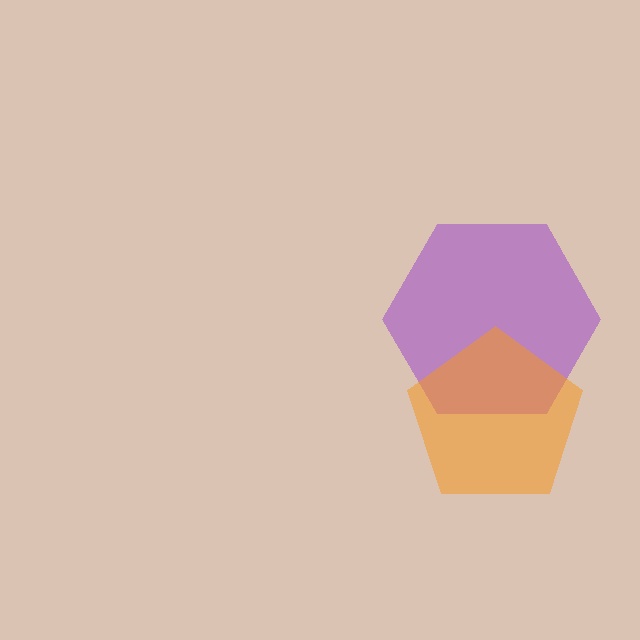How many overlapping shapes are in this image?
There are 2 overlapping shapes in the image.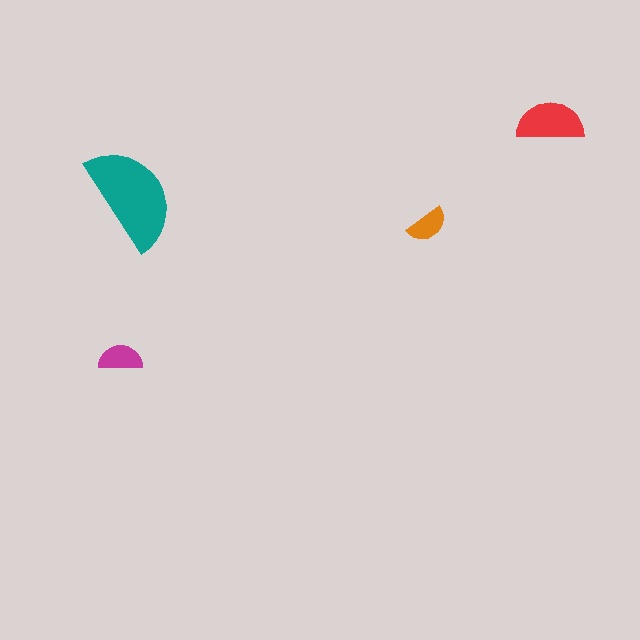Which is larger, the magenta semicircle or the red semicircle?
The red one.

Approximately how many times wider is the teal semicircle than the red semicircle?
About 1.5 times wider.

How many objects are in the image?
There are 4 objects in the image.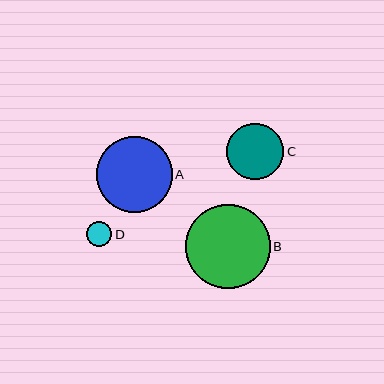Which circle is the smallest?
Circle D is the smallest with a size of approximately 25 pixels.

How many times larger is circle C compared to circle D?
Circle C is approximately 2.2 times the size of circle D.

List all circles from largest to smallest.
From largest to smallest: B, A, C, D.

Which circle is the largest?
Circle B is the largest with a size of approximately 85 pixels.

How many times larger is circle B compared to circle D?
Circle B is approximately 3.3 times the size of circle D.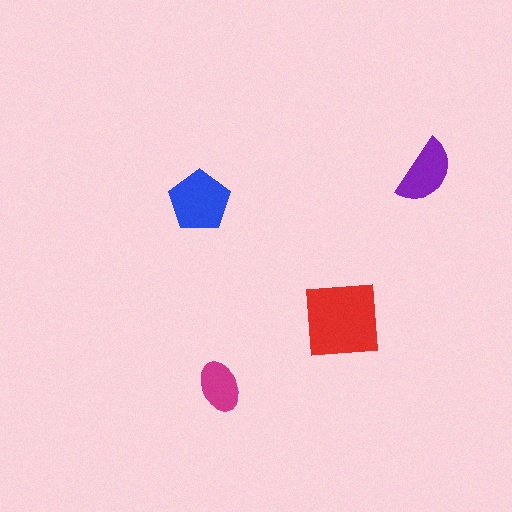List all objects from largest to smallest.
The red square, the blue pentagon, the purple semicircle, the magenta ellipse.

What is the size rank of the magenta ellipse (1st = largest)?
4th.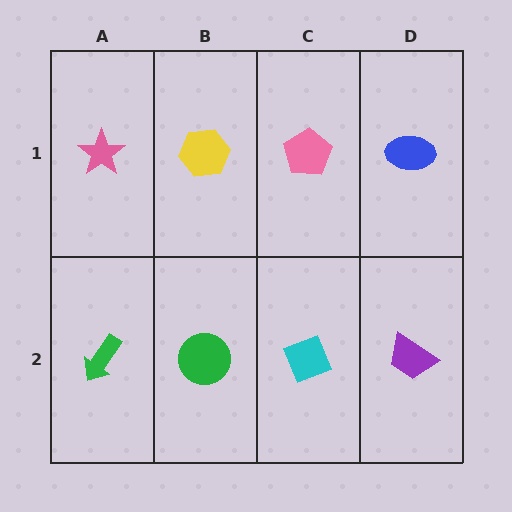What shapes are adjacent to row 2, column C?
A pink pentagon (row 1, column C), a green circle (row 2, column B), a purple trapezoid (row 2, column D).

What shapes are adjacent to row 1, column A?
A green arrow (row 2, column A), a yellow hexagon (row 1, column B).